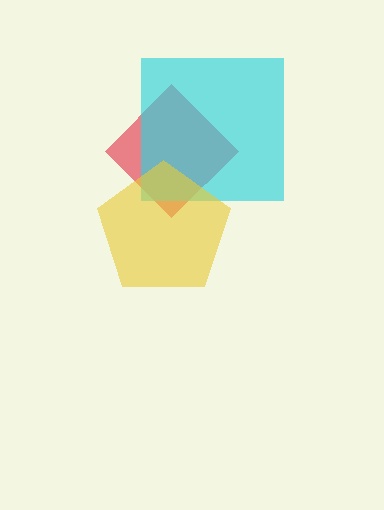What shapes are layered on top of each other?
The layered shapes are: a red diamond, a cyan square, a yellow pentagon.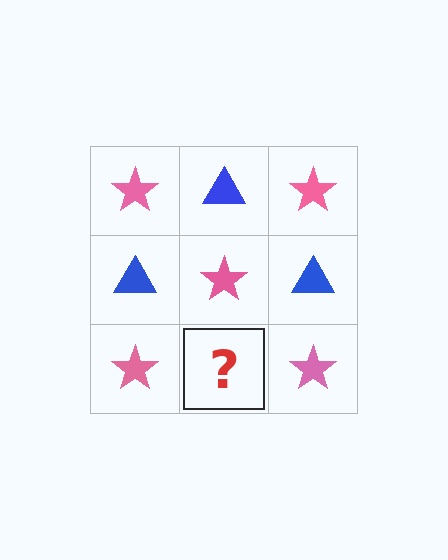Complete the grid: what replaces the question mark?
The question mark should be replaced with a blue triangle.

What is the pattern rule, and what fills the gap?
The rule is that it alternates pink star and blue triangle in a checkerboard pattern. The gap should be filled with a blue triangle.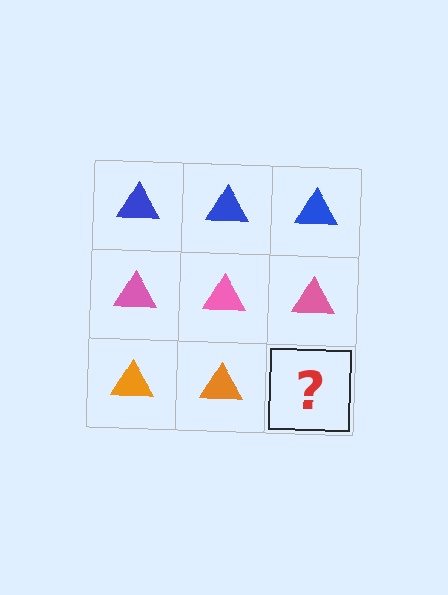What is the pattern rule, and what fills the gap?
The rule is that each row has a consistent color. The gap should be filled with an orange triangle.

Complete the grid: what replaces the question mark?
The question mark should be replaced with an orange triangle.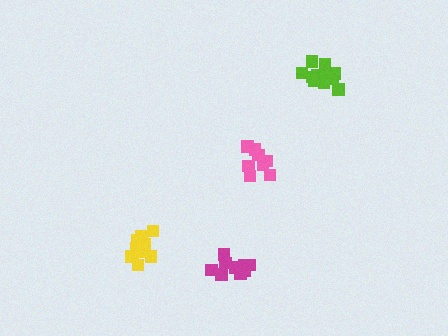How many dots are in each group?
Group 1: 13 dots, Group 2: 9 dots, Group 3: 8 dots, Group 4: 14 dots (44 total).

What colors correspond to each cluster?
The clusters are colored: lime, magenta, pink, yellow.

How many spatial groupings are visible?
There are 4 spatial groupings.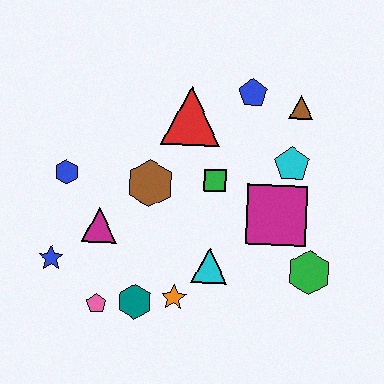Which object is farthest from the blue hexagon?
The green hexagon is farthest from the blue hexagon.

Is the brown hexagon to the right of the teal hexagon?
Yes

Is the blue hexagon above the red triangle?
No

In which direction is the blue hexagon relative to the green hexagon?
The blue hexagon is to the left of the green hexagon.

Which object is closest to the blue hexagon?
The magenta triangle is closest to the blue hexagon.